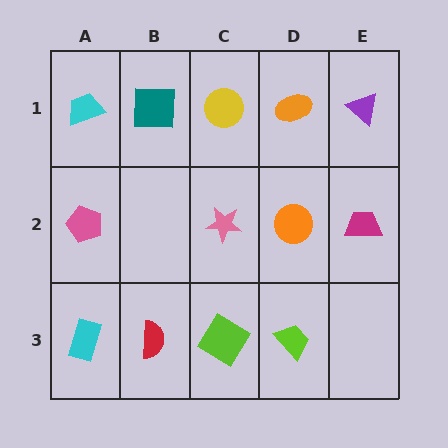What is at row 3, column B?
A red semicircle.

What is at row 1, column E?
A purple triangle.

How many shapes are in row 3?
4 shapes.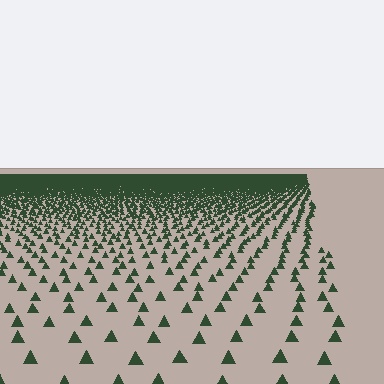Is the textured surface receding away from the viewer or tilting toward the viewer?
The surface is receding away from the viewer. Texture elements get smaller and denser toward the top.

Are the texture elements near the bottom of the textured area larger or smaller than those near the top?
Larger. Near the bottom, elements are closer to the viewer and appear at a bigger on-screen size.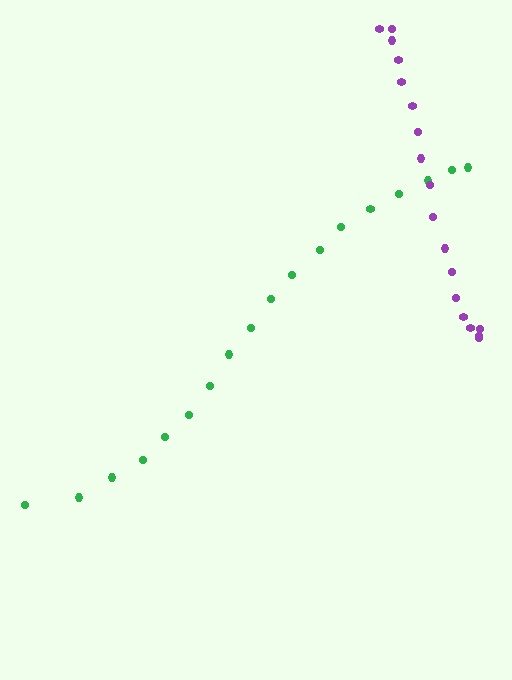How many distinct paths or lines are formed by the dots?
There are 2 distinct paths.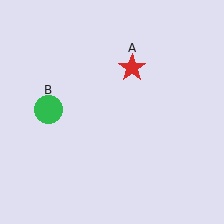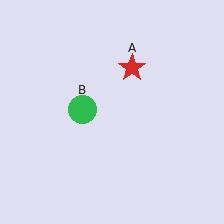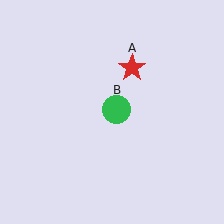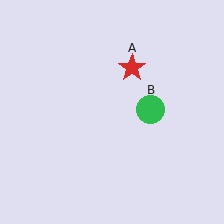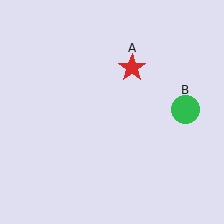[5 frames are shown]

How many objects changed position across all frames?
1 object changed position: green circle (object B).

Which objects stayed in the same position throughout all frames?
Red star (object A) remained stationary.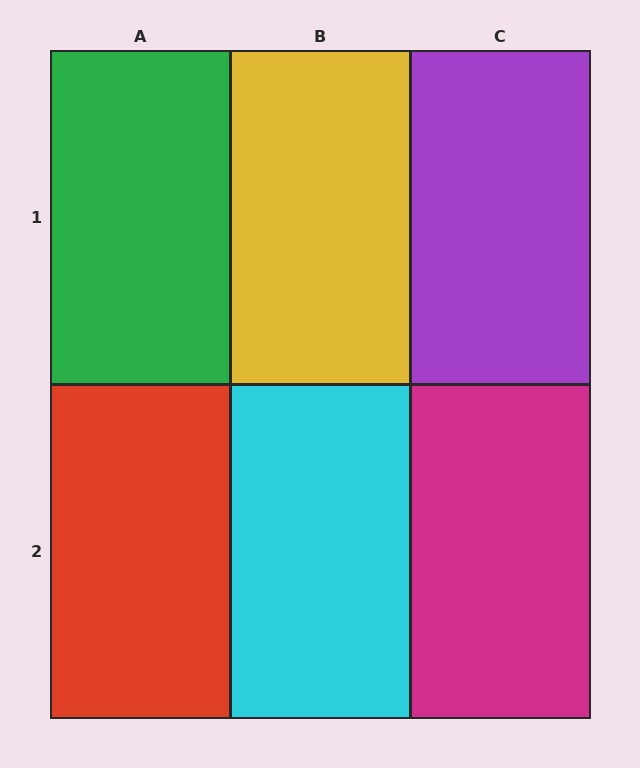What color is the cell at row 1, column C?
Purple.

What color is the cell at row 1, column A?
Green.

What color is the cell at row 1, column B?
Yellow.